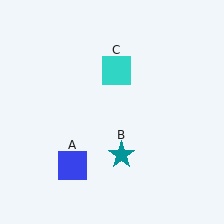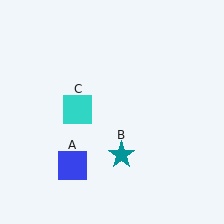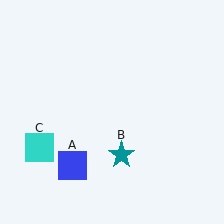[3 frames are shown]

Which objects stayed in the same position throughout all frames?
Blue square (object A) and teal star (object B) remained stationary.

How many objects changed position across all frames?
1 object changed position: cyan square (object C).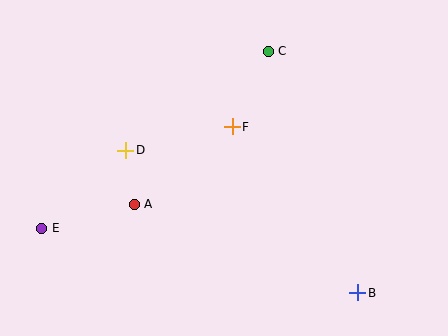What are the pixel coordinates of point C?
Point C is at (268, 51).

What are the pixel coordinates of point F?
Point F is at (232, 127).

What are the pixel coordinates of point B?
Point B is at (358, 293).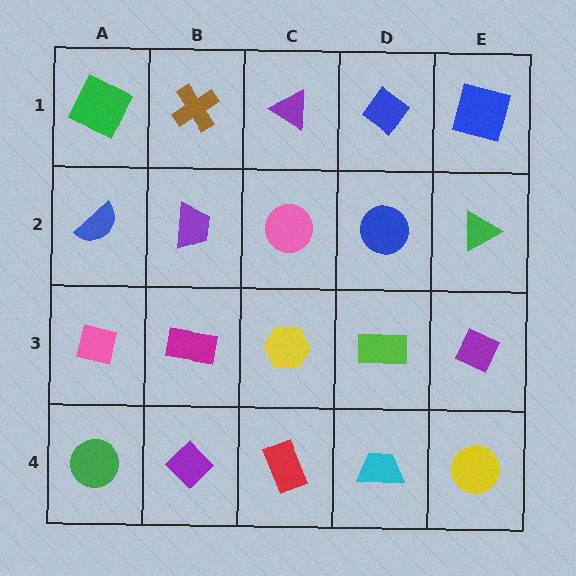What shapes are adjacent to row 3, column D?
A blue circle (row 2, column D), a cyan trapezoid (row 4, column D), a yellow hexagon (row 3, column C), a purple diamond (row 3, column E).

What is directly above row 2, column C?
A purple triangle.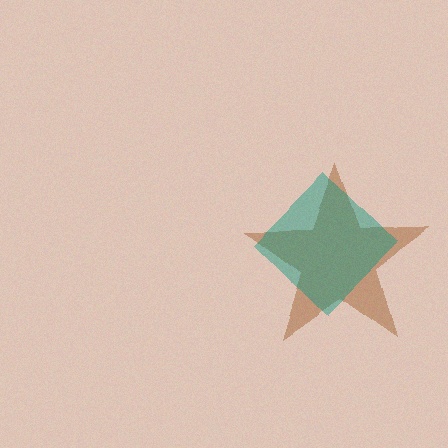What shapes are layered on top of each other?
The layered shapes are: a brown star, a teal diamond.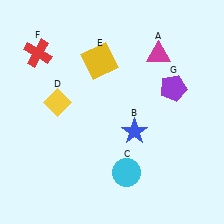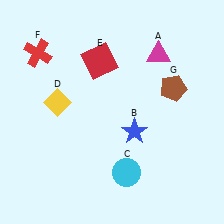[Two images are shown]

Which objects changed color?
E changed from yellow to red. G changed from purple to brown.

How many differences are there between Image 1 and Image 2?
There are 2 differences between the two images.